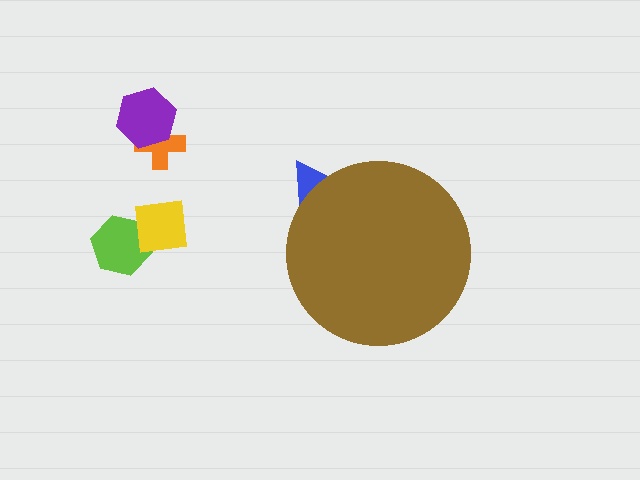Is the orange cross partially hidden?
No, the orange cross is fully visible.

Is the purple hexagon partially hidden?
No, the purple hexagon is fully visible.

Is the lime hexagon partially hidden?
No, the lime hexagon is fully visible.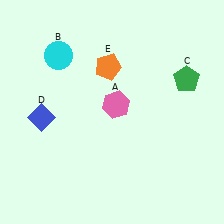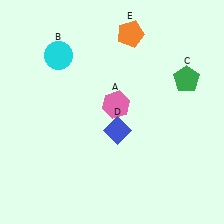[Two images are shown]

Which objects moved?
The objects that moved are: the blue diamond (D), the orange pentagon (E).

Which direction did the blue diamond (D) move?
The blue diamond (D) moved right.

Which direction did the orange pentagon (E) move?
The orange pentagon (E) moved up.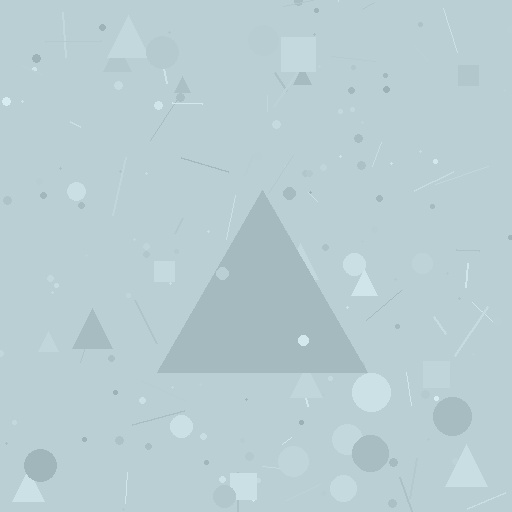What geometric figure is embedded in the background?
A triangle is embedded in the background.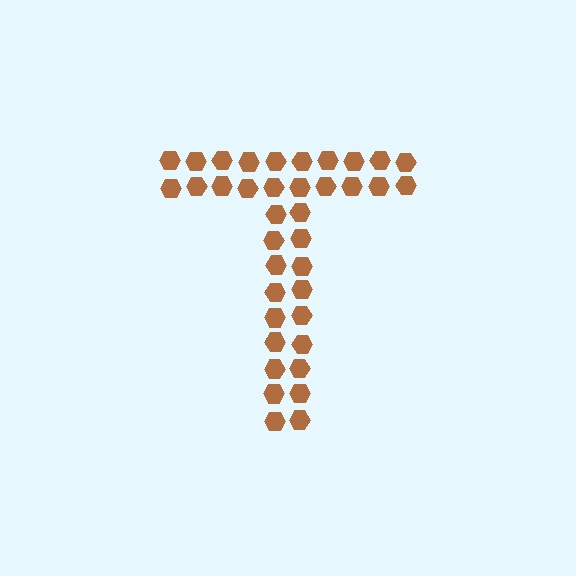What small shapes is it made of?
It is made of small hexagons.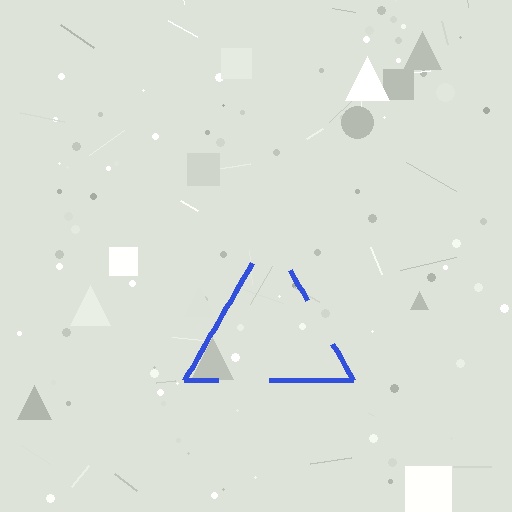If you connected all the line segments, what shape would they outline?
They would outline a triangle.